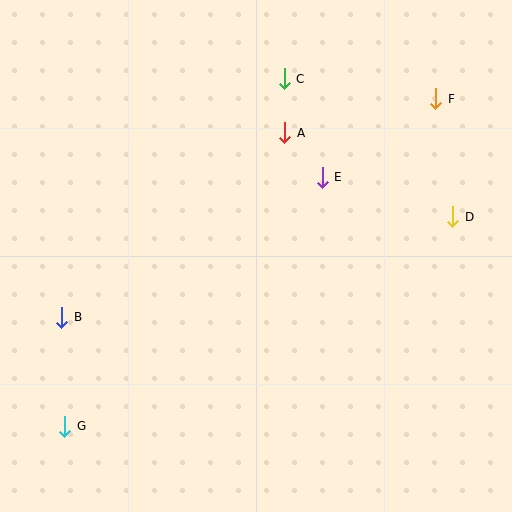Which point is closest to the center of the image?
Point E at (322, 177) is closest to the center.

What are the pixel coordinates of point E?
Point E is at (322, 177).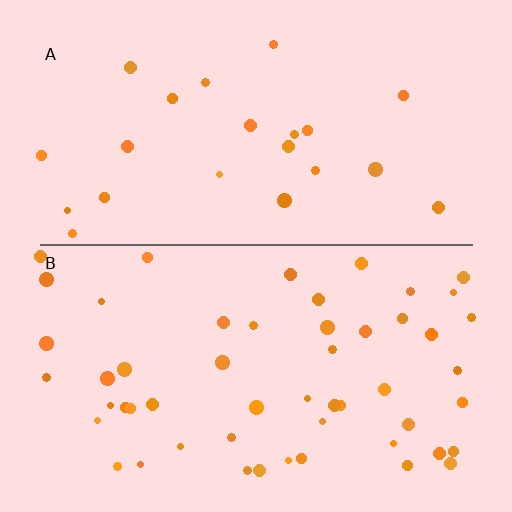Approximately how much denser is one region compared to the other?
Approximately 2.4× — region B over region A.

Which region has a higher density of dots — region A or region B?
B (the bottom).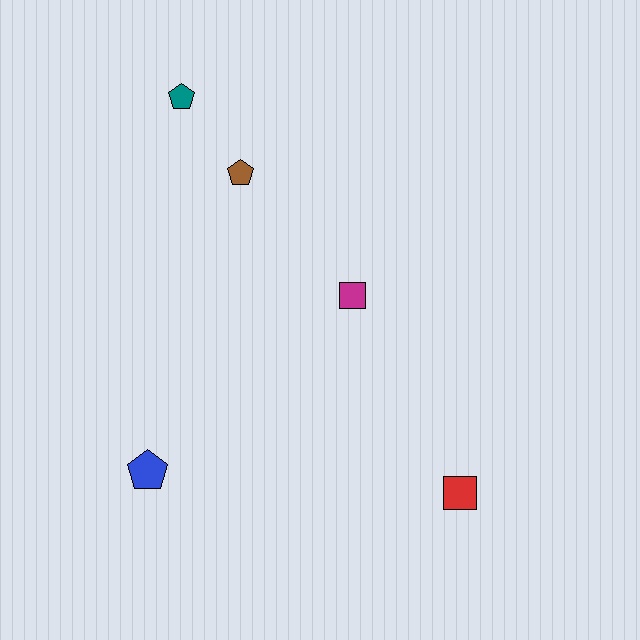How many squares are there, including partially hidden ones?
There are 2 squares.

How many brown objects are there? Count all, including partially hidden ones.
There is 1 brown object.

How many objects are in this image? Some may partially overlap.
There are 5 objects.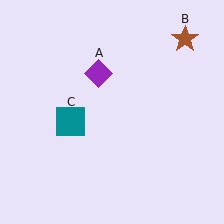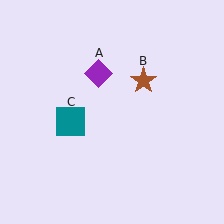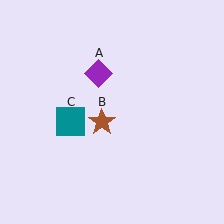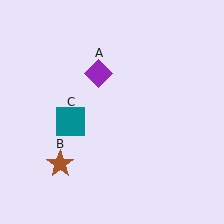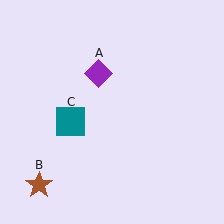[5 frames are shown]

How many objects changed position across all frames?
1 object changed position: brown star (object B).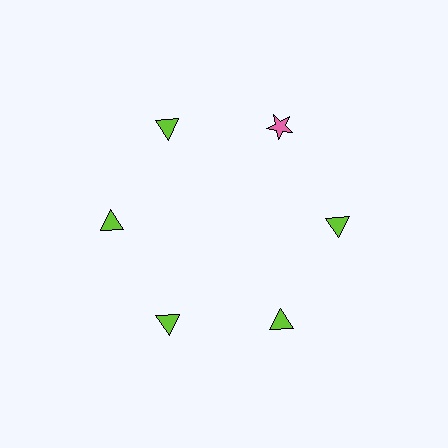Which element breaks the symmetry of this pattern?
The pink star at roughly the 1 o'clock position breaks the symmetry. All other shapes are lime triangles.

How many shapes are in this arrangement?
There are 6 shapes arranged in a ring pattern.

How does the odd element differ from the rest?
It differs in both color (pink instead of lime) and shape (star instead of triangle).